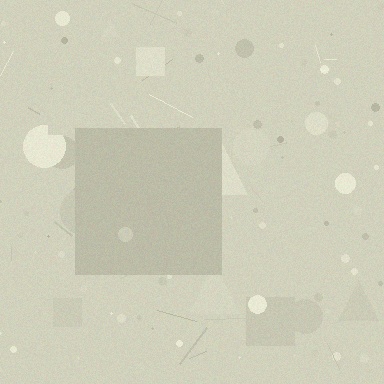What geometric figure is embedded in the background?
A square is embedded in the background.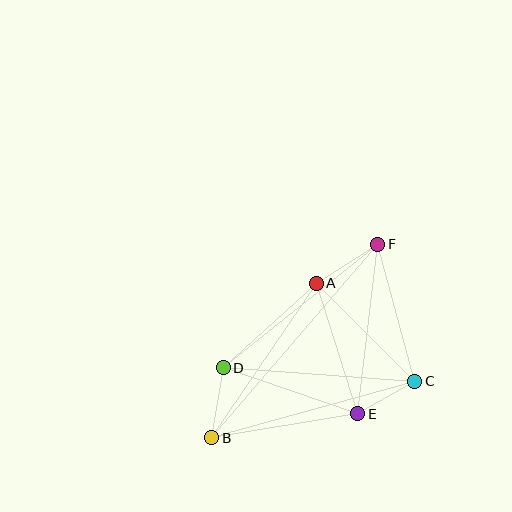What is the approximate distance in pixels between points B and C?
The distance between B and C is approximately 211 pixels.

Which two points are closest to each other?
Points C and E are closest to each other.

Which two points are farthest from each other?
Points B and F are farthest from each other.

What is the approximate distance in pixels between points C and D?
The distance between C and D is approximately 192 pixels.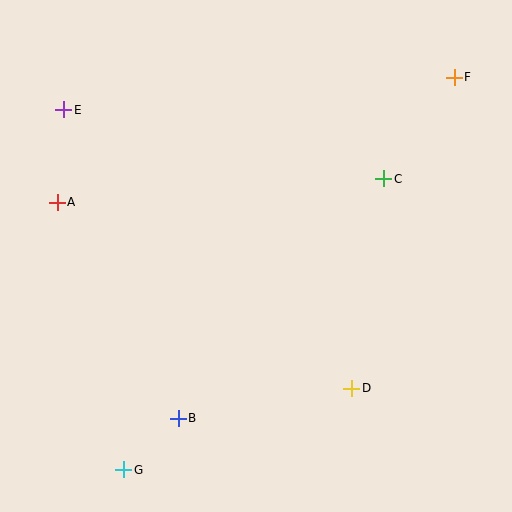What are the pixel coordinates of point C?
Point C is at (384, 179).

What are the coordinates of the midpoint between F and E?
The midpoint between F and E is at (259, 93).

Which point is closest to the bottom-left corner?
Point G is closest to the bottom-left corner.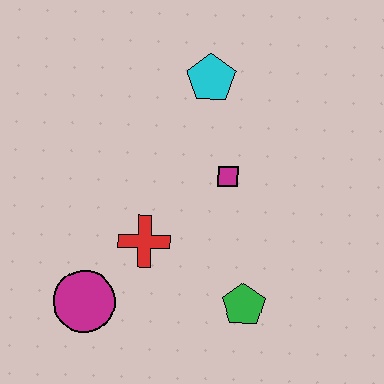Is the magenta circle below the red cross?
Yes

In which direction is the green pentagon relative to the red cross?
The green pentagon is to the right of the red cross.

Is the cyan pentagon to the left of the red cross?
No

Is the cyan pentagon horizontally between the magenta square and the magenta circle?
Yes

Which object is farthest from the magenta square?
The magenta circle is farthest from the magenta square.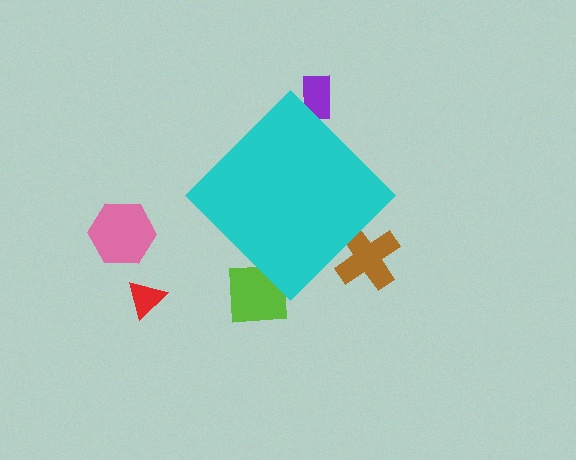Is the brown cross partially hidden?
Yes, the brown cross is partially hidden behind the cyan diamond.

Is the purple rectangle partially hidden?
Yes, the purple rectangle is partially hidden behind the cyan diamond.